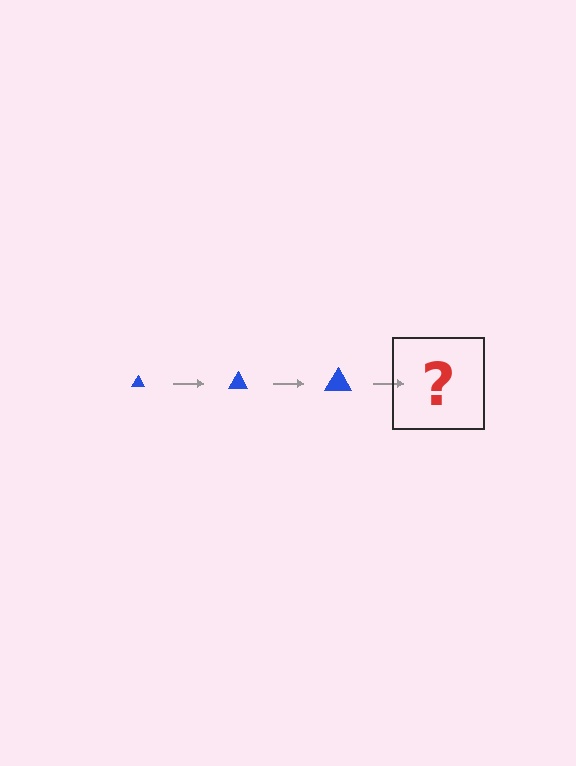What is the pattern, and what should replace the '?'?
The pattern is that the triangle gets progressively larger each step. The '?' should be a blue triangle, larger than the previous one.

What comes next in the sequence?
The next element should be a blue triangle, larger than the previous one.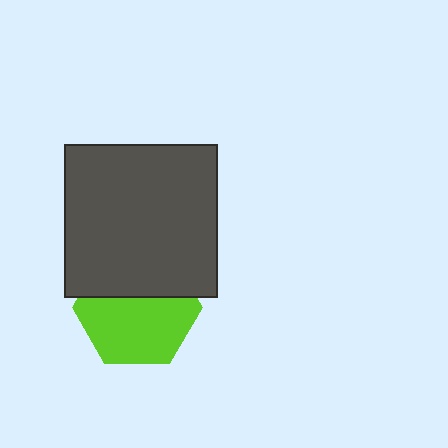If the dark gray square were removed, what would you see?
You would see the complete lime hexagon.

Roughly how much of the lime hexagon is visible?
About half of it is visible (roughly 61%).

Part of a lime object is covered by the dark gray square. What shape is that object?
It is a hexagon.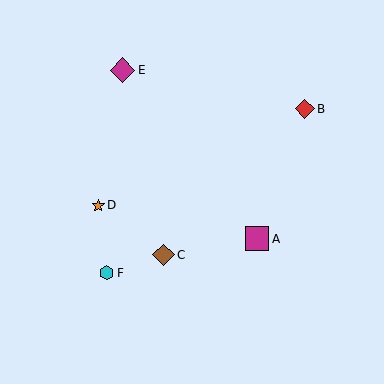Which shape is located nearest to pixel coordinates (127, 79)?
The magenta diamond (labeled E) at (122, 70) is nearest to that location.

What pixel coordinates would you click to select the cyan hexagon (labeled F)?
Click at (107, 273) to select the cyan hexagon F.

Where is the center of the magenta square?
The center of the magenta square is at (257, 239).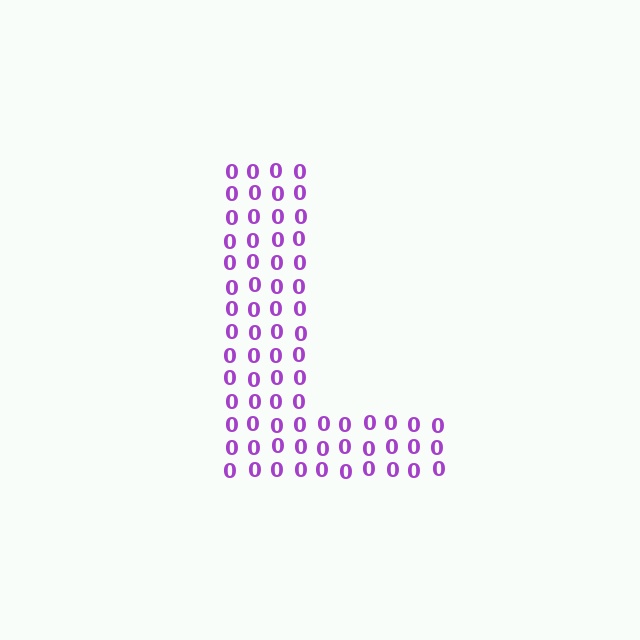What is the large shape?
The large shape is the letter L.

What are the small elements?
The small elements are digit 0's.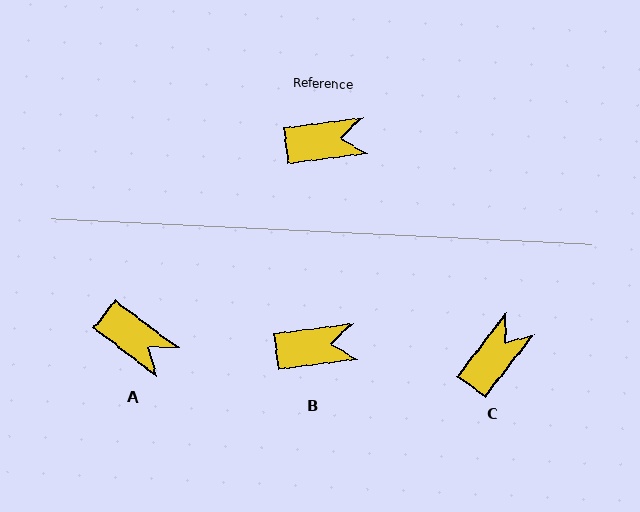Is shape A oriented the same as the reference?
No, it is off by about 45 degrees.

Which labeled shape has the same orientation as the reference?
B.